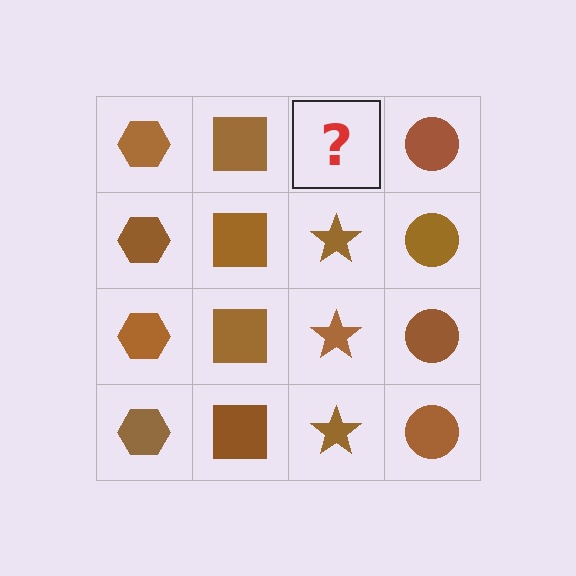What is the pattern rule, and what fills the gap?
The rule is that each column has a consistent shape. The gap should be filled with a brown star.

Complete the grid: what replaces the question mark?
The question mark should be replaced with a brown star.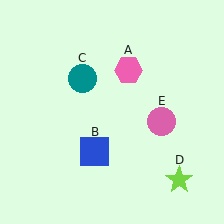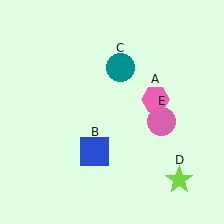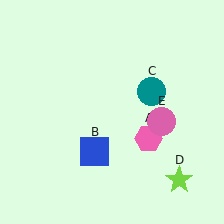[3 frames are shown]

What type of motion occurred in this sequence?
The pink hexagon (object A), teal circle (object C) rotated clockwise around the center of the scene.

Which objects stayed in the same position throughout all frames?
Blue square (object B) and lime star (object D) and pink circle (object E) remained stationary.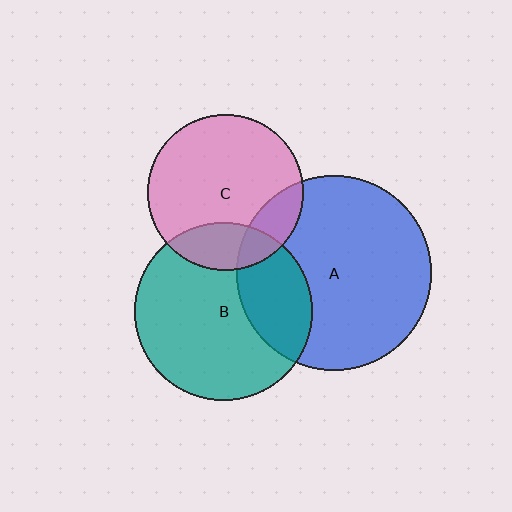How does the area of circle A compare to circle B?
Approximately 1.2 times.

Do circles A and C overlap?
Yes.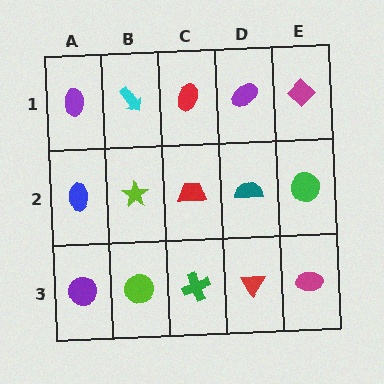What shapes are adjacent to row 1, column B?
A lime star (row 2, column B), a purple ellipse (row 1, column A), a red ellipse (row 1, column C).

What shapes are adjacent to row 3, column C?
A red trapezoid (row 2, column C), a lime circle (row 3, column B), a red triangle (row 3, column D).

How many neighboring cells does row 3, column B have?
3.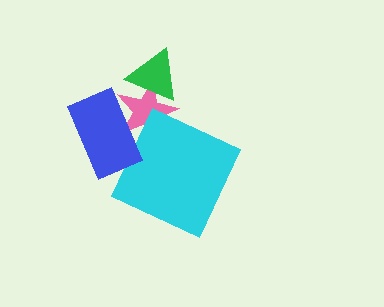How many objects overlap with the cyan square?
1 object overlaps with the cyan square.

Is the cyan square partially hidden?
No, no other shape covers it.